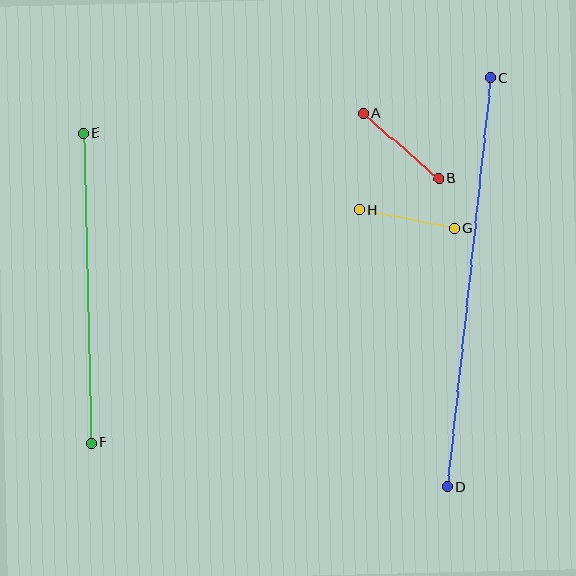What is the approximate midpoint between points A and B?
The midpoint is at approximately (401, 146) pixels.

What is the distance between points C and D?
The distance is approximately 411 pixels.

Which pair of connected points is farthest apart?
Points C and D are farthest apart.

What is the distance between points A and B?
The distance is approximately 100 pixels.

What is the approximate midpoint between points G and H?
The midpoint is at approximately (407, 219) pixels.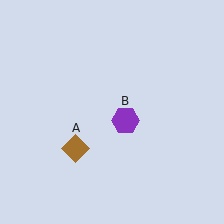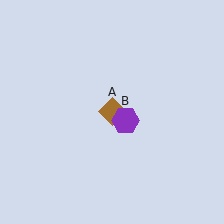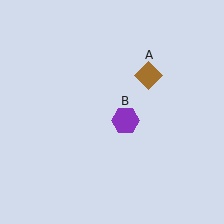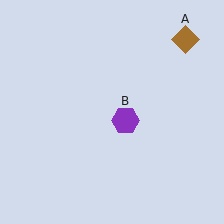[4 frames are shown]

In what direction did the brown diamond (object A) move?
The brown diamond (object A) moved up and to the right.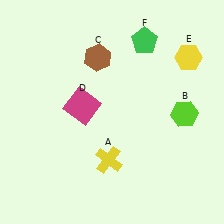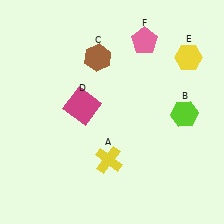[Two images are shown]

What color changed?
The pentagon (F) changed from green in Image 1 to pink in Image 2.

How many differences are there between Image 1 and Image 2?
There is 1 difference between the two images.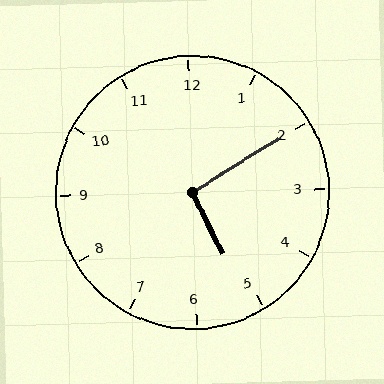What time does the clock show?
5:10.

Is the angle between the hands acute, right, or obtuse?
It is right.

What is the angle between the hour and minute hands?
Approximately 95 degrees.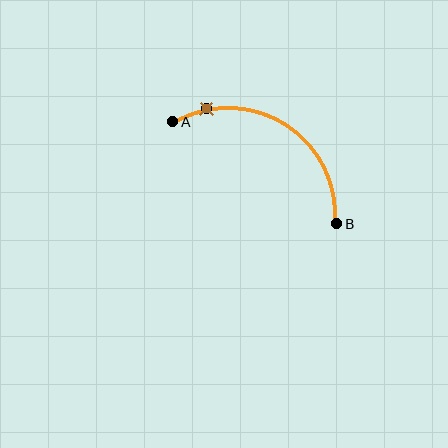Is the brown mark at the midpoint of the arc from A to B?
No. The brown mark lies on the arc but is closer to endpoint A. The arc midpoint would be at the point on the curve equidistant along the arc from both A and B.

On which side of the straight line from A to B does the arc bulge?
The arc bulges above the straight line connecting A and B.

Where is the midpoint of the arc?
The arc midpoint is the point on the curve farthest from the straight line joining A and B. It sits above that line.